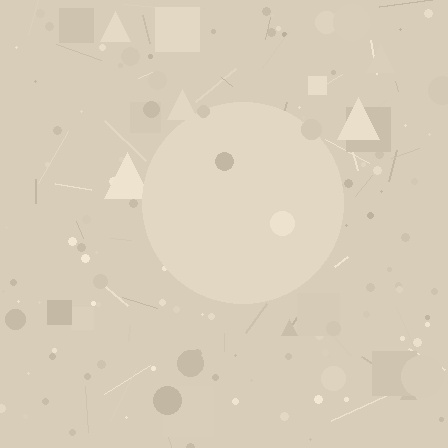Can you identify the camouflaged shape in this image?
The camouflaged shape is a circle.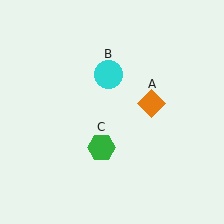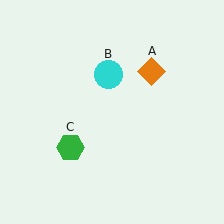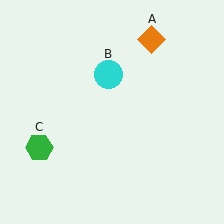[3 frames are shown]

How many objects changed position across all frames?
2 objects changed position: orange diamond (object A), green hexagon (object C).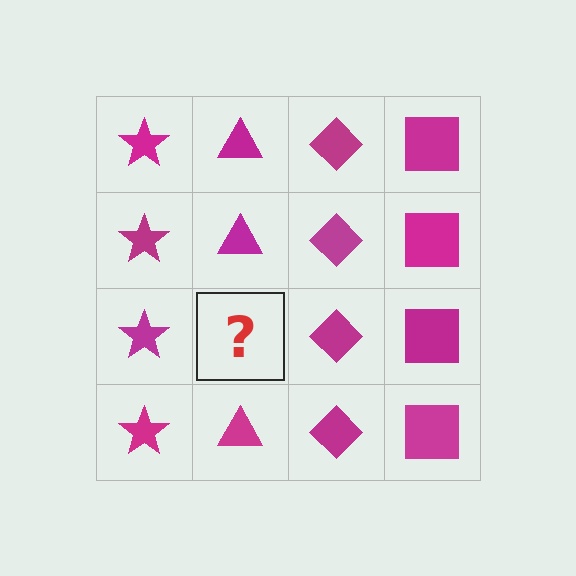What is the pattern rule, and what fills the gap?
The rule is that each column has a consistent shape. The gap should be filled with a magenta triangle.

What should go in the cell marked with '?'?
The missing cell should contain a magenta triangle.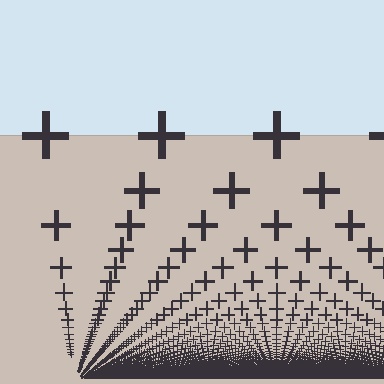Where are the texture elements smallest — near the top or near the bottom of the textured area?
Near the bottom.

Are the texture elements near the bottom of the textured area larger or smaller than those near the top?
Smaller. The gradient is inverted — elements near the bottom are smaller and denser.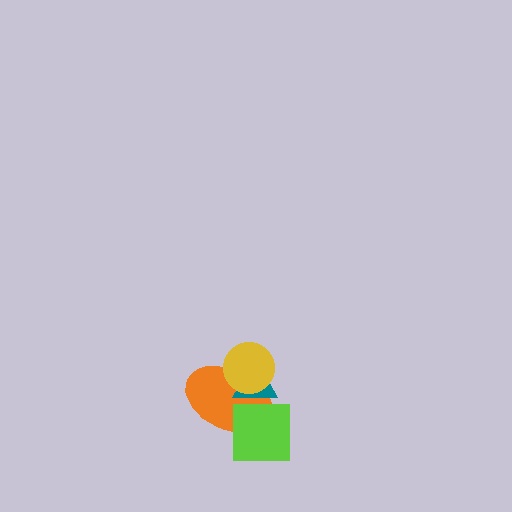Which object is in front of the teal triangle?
The yellow circle is in front of the teal triangle.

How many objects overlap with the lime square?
1 object overlaps with the lime square.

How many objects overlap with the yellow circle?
2 objects overlap with the yellow circle.